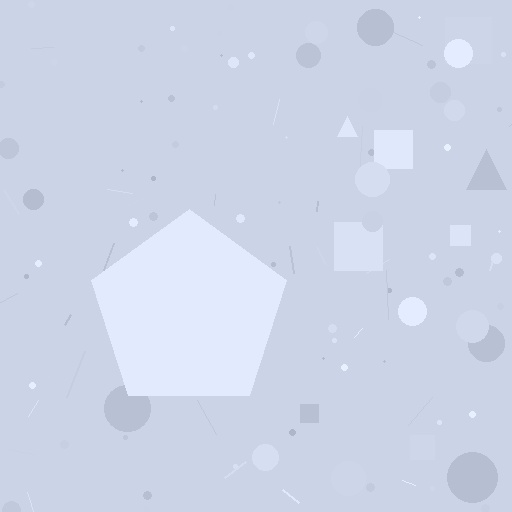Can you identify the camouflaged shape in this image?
The camouflaged shape is a pentagon.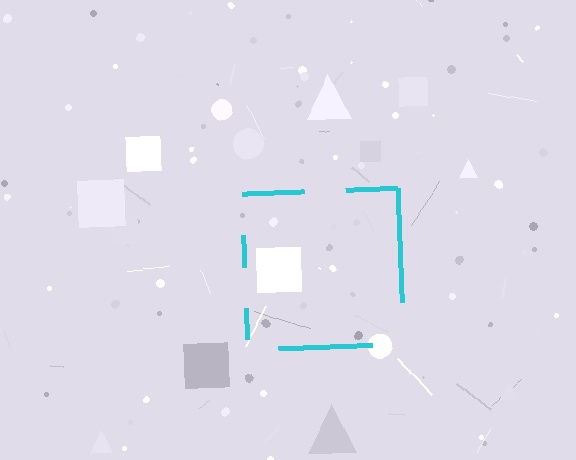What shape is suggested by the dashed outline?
The dashed outline suggests a square.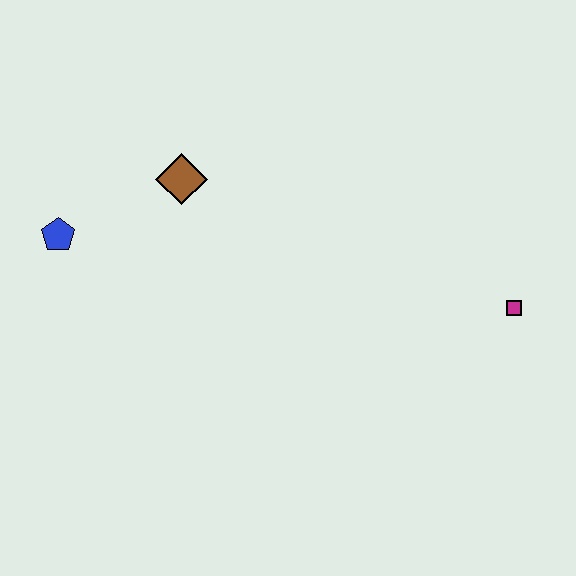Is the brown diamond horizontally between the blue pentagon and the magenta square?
Yes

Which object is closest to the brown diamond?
The blue pentagon is closest to the brown diamond.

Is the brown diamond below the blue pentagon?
No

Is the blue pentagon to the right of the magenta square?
No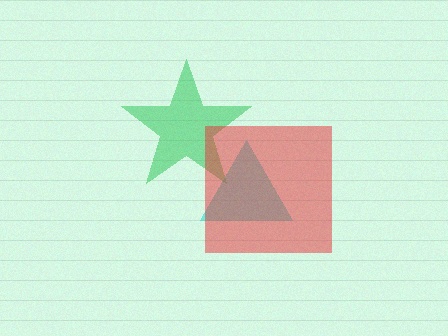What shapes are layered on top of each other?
The layered shapes are: a cyan triangle, a green star, a red square.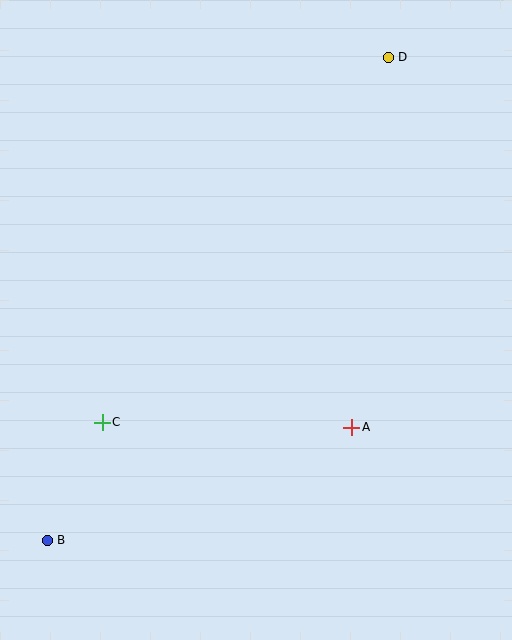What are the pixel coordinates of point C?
Point C is at (102, 422).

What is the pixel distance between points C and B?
The distance between C and B is 130 pixels.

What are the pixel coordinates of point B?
Point B is at (47, 540).